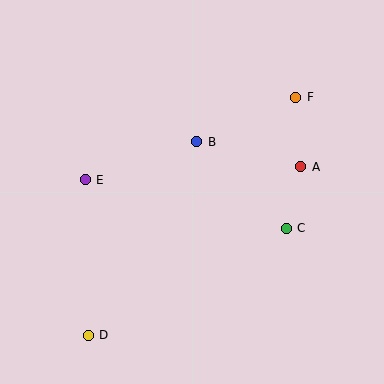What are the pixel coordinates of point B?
Point B is at (197, 142).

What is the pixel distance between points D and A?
The distance between D and A is 271 pixels.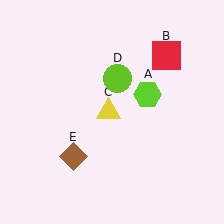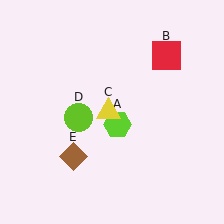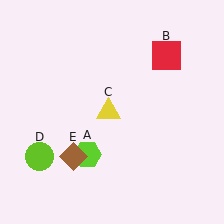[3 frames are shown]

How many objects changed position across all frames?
2 objects changed position: lime hexagon (object A), lime circle (object D).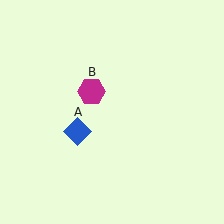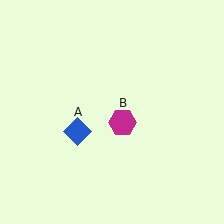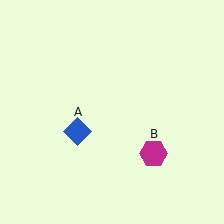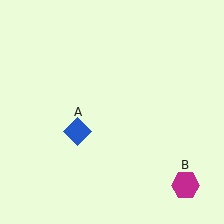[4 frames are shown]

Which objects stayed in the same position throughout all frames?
Blue diamond (object A) remained stationary.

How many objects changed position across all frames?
1 object changed position: magenta hexagon (object B).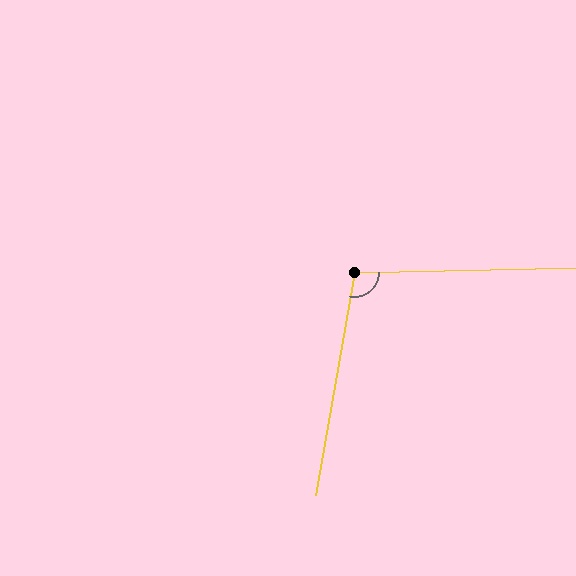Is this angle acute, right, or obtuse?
It is obtuse.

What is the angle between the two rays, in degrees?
Approximately 101 degrees.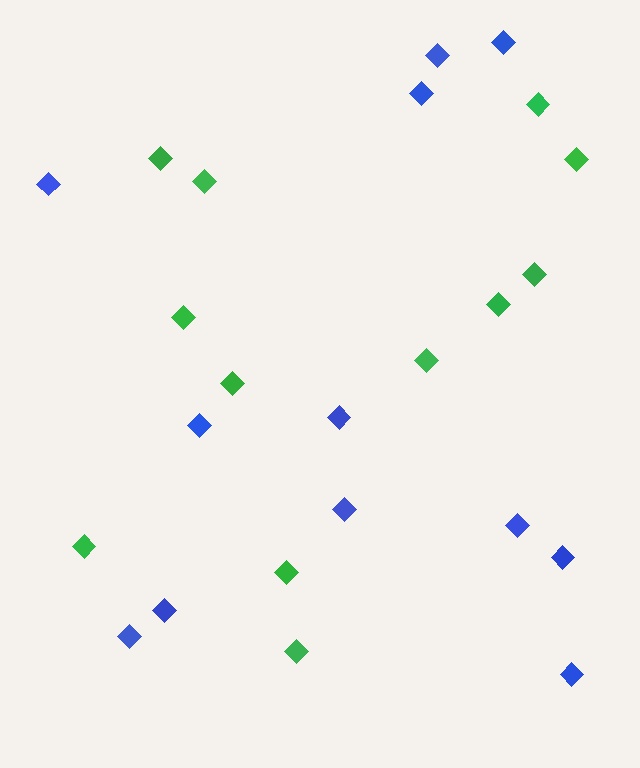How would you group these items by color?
There are 2 groups: one group of blue diamonds (12) and one group of green diamonds (12).